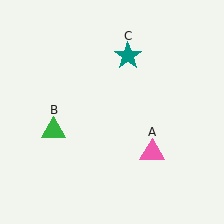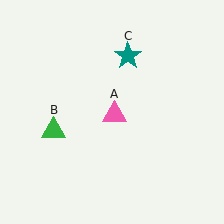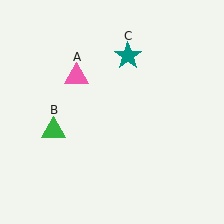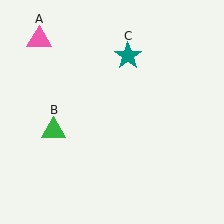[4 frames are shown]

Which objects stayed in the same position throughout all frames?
Green triangle (object B) and teal star (object C) remained stationary.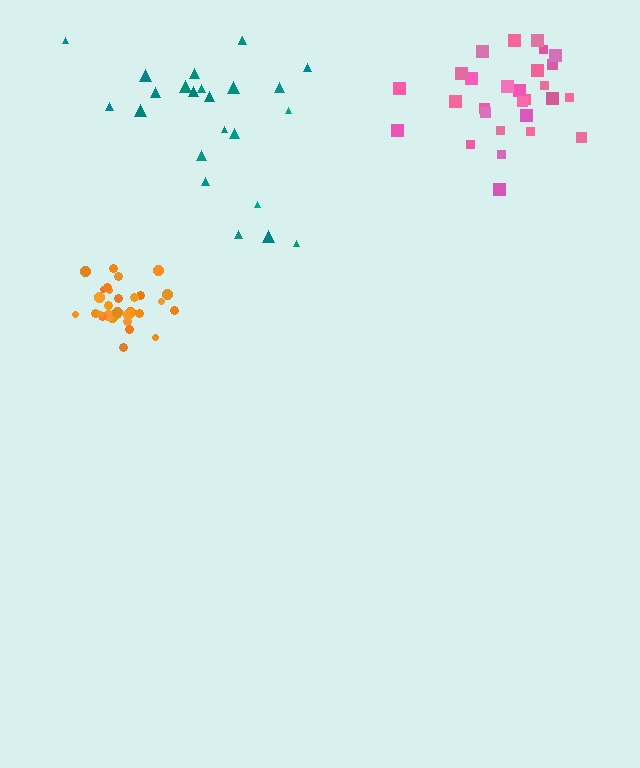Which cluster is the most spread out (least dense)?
Teal.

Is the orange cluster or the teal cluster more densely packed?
Orange.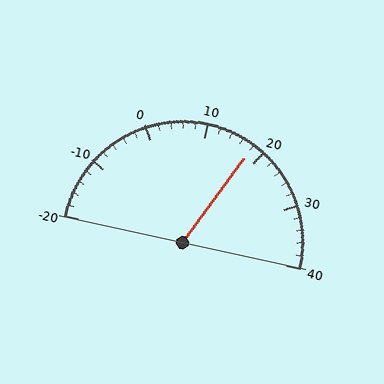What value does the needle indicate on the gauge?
The needle indicates approximately 18.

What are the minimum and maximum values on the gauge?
The gauge ranges from -20 to 40.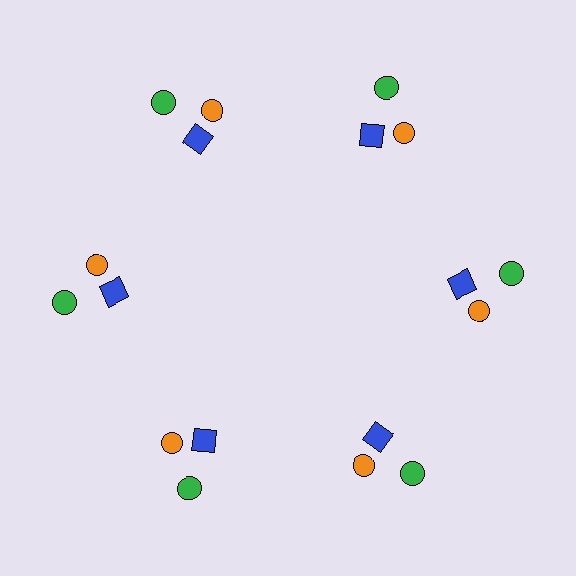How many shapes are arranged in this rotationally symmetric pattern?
There are 18 shapes, arranged in 6 groups of 3.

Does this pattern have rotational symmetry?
Yes, this pattern has 6-fold rotational symmetry. It looks the same after rotating 60 degrees around the center.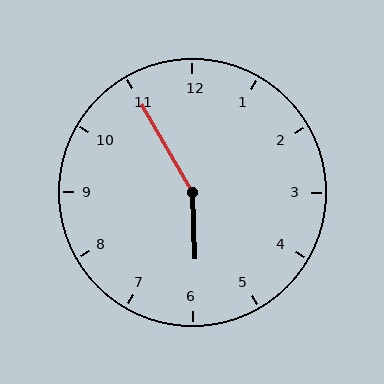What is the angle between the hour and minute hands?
Approximately 152 degrees.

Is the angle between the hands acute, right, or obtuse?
It is obtuse.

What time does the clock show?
5:55.